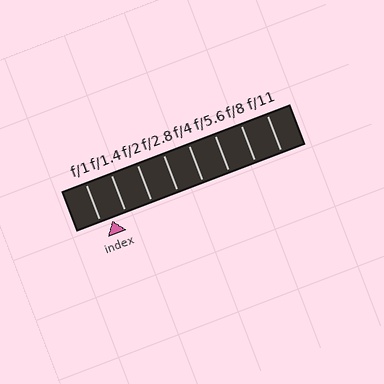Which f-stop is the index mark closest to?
The index mark is closest to f/1.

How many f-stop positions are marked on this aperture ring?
There are 8 f-stop positions marked.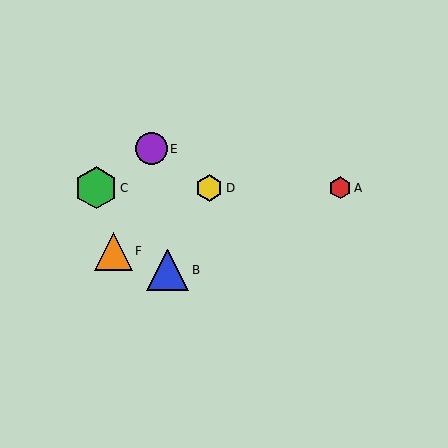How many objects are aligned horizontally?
3 objects (A, C, D) are aligned horizontally.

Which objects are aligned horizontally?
Objects A, C, D are aligned horizontally.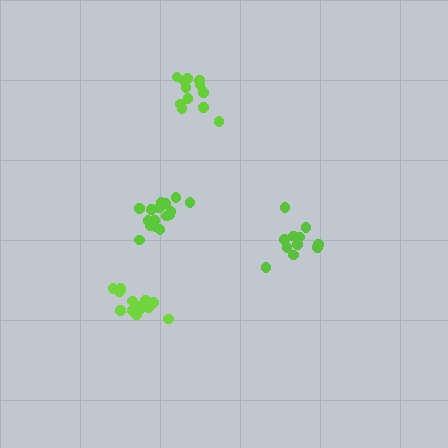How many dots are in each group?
Group 1: 16 dots, Group 2: 11 dots, Group 3: 12 dots, Group 4: 15 dots (54 total).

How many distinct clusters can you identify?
There are 4 distinct clusters.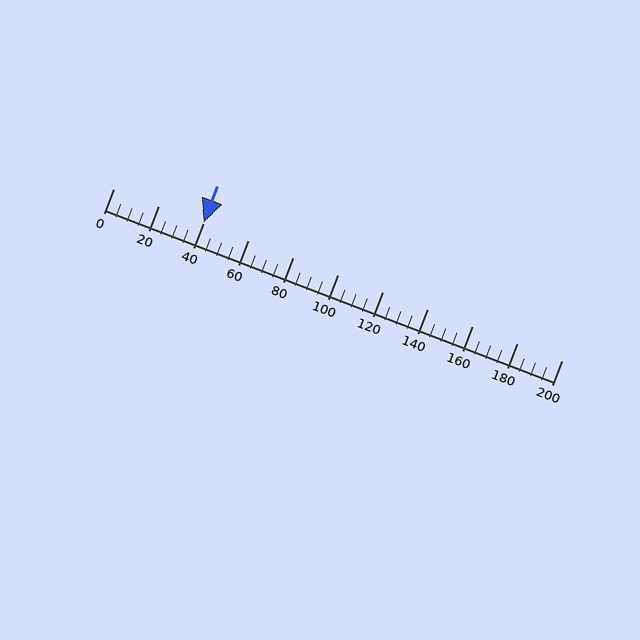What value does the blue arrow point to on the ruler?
The blue arrow points to approximately 40.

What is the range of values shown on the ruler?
The ruler shows values from 0 to 200.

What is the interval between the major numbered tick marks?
The major tick marks are spaced 20 units apart.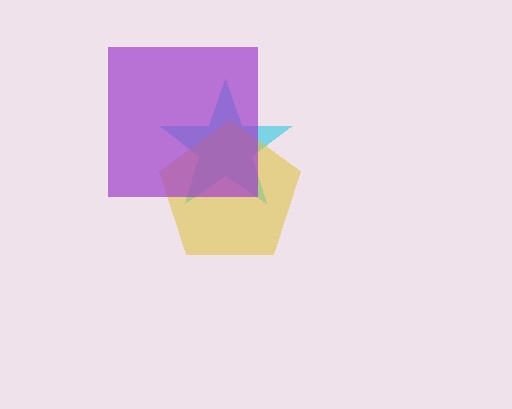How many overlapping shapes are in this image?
There are 3 overlapping shapes in the image.